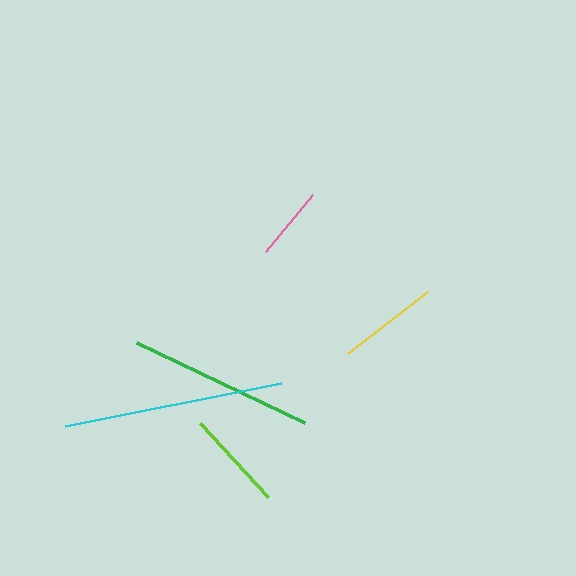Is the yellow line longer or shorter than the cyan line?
The cyan line is longer than the yellow line.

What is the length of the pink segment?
The pink segment is approximately 74 pixels long.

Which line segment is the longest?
The cyan line is the longest at approximately 220 pixels.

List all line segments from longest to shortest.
From longest to shortest: cyan, green, yellow, lime, pink.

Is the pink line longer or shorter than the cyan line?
The cyan line is longer than the pink line.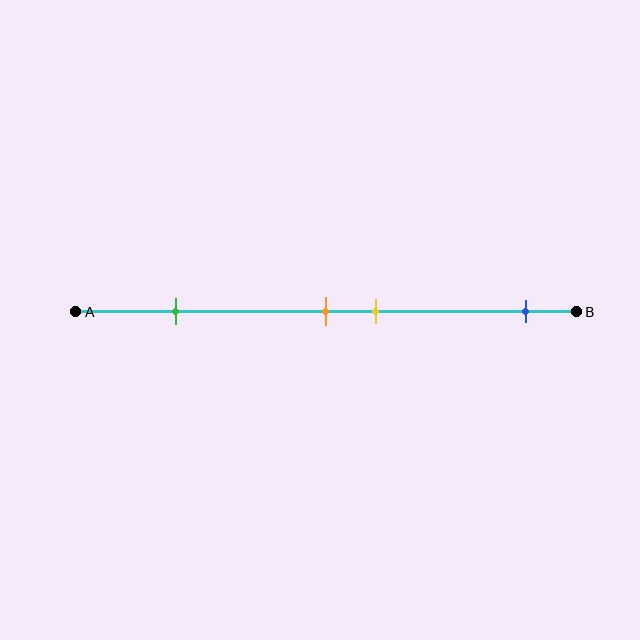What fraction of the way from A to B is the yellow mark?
The yellow mark is approximately 60% (0.6) of the way from A to B.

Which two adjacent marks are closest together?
The orange and yellow marks are the closest adjacent pair.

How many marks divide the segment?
There are 4 marks dividing the segment.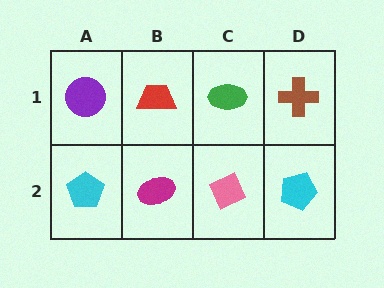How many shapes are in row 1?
4 shapes.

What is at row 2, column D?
A cyan pentagon.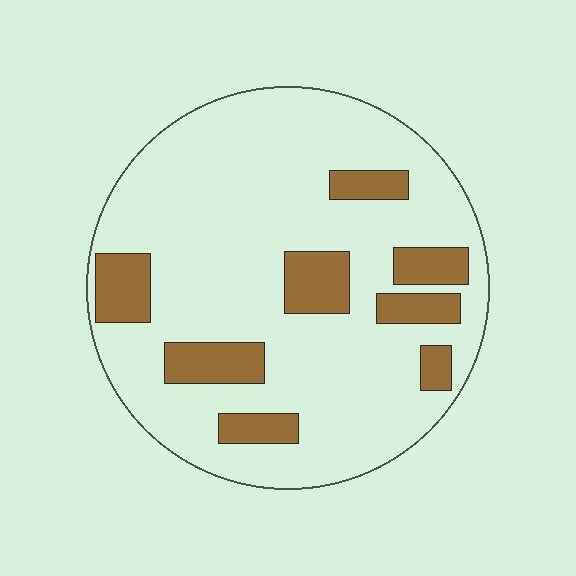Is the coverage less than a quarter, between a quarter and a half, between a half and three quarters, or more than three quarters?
Less than a quarter.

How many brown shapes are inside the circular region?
8.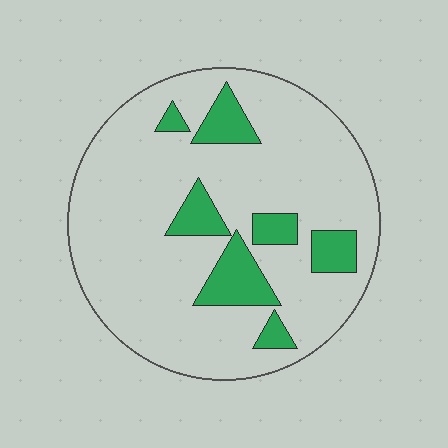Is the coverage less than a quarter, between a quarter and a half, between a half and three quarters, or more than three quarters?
Less than a quarter.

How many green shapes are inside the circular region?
7.